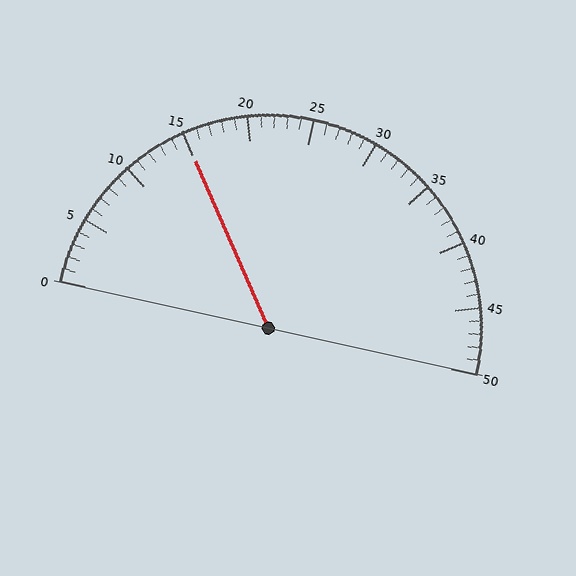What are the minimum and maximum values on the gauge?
The gauge ranges from 0 to 50.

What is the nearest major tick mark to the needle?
The nearest major tick mark is 15.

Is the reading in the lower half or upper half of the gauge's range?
The reading is in the lower half of the range (0 to 50).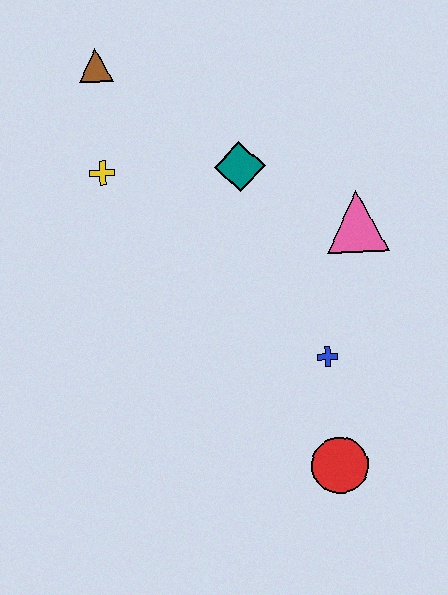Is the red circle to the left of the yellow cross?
No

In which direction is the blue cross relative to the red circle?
The blue cross is above the red circle.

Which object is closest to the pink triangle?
The teal diamond is closest to the pink triangle.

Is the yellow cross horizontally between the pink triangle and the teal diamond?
No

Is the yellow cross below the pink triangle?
No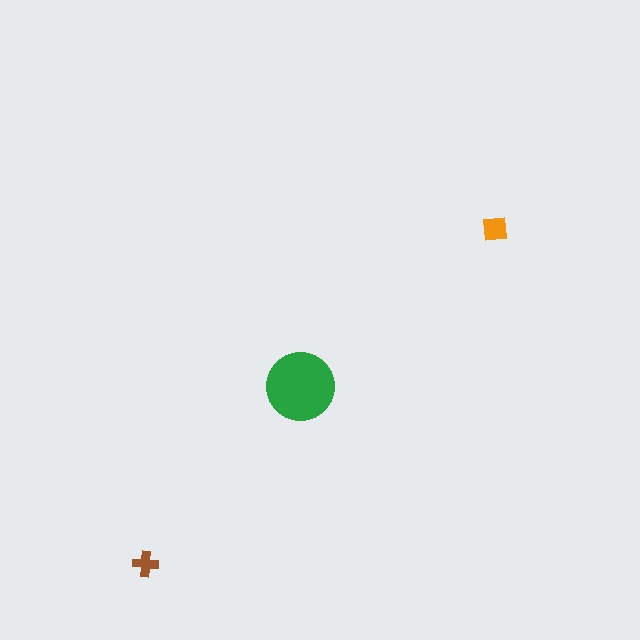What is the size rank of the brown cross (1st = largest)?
3rd.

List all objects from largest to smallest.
The green circle, the orange square, the brown cross.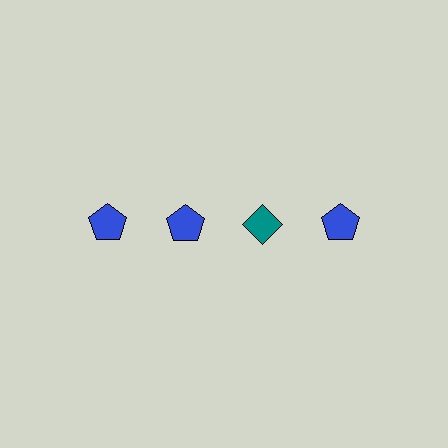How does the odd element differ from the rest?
It differs in both color (teal instead of blue) and shape (diamond instead of pentagon).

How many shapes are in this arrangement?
There are 4 shapes arranged in a grid pattern.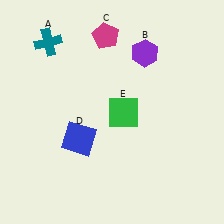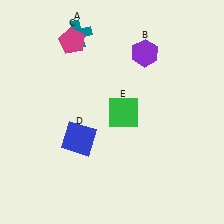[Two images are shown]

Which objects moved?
The objects that moved are: the teal cross (A), the magenta pentagon (C).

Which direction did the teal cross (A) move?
The teal cross (A) moved right.